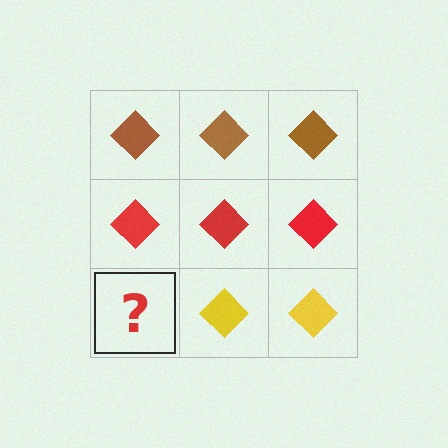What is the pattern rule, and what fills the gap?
The rule is that each row has a consistent color. The gap should be filled with a yellow diamond.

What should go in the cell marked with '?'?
The missing cell should contain a yellow diamond.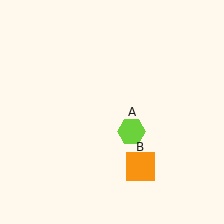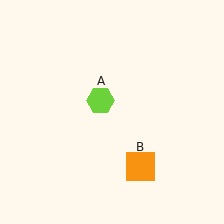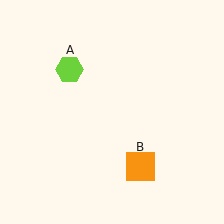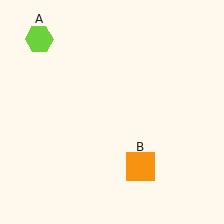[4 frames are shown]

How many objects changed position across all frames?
1 object changed position: lime hexagon (object A).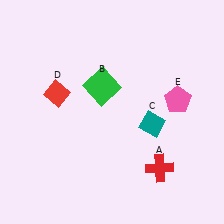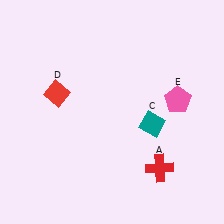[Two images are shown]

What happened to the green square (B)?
The green square (B) was removed in Image 2. It was in the top-left area of Image 1.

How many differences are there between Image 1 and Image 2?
There is 1 difference between the two images.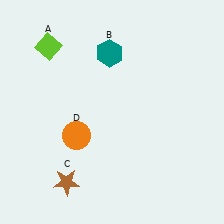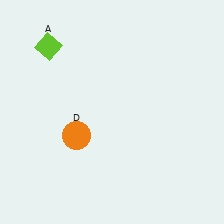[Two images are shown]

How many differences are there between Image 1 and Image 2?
There are 2 differences between the two images.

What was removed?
The brown star (C), the teal hexagon (B) were removed in Image 2.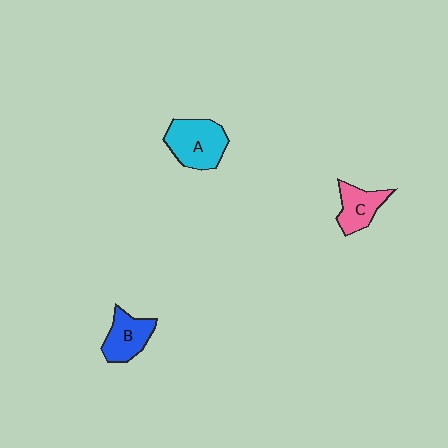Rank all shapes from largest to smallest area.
From largest to smallest: A (cyan), B (blue), C (pink).